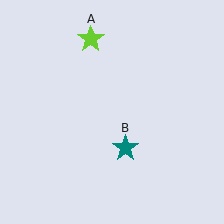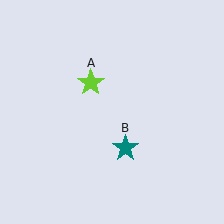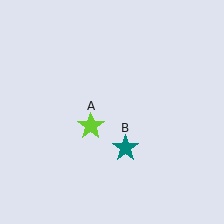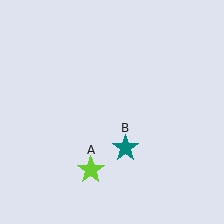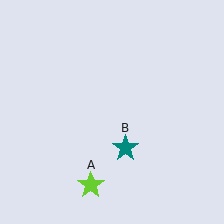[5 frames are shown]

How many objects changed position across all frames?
1 object changed position: lime star (object A).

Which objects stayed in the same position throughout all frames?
Teal star (object B) remained stationary.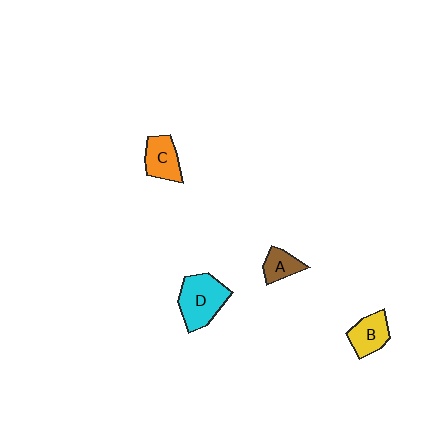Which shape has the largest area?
Shape D (cyan).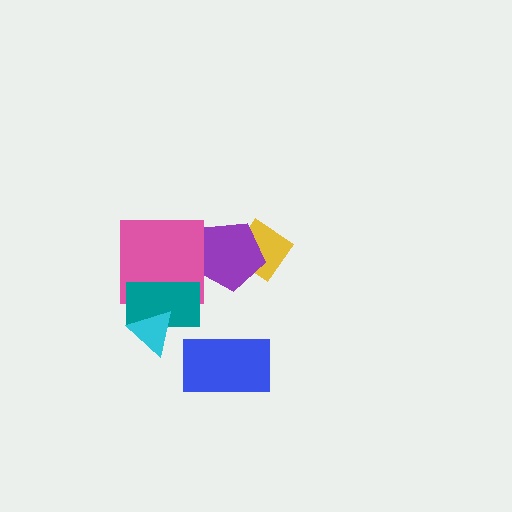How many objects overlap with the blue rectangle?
0 objects overlap with the blue rectangle.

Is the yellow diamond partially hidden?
Yes, it is partially covered by another shape.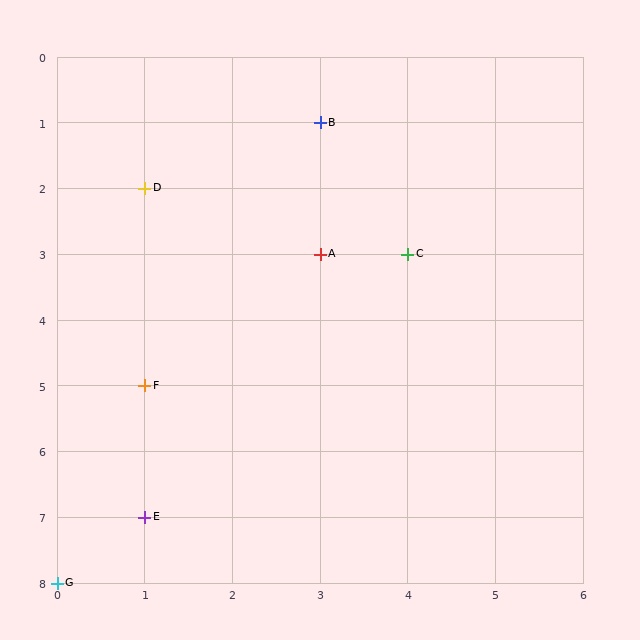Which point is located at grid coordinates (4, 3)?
Point C is at (4, 3).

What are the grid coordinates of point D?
Point D is at grid coordinates (1, 2).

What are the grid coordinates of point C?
Point C is at grid coordinates (4, 3).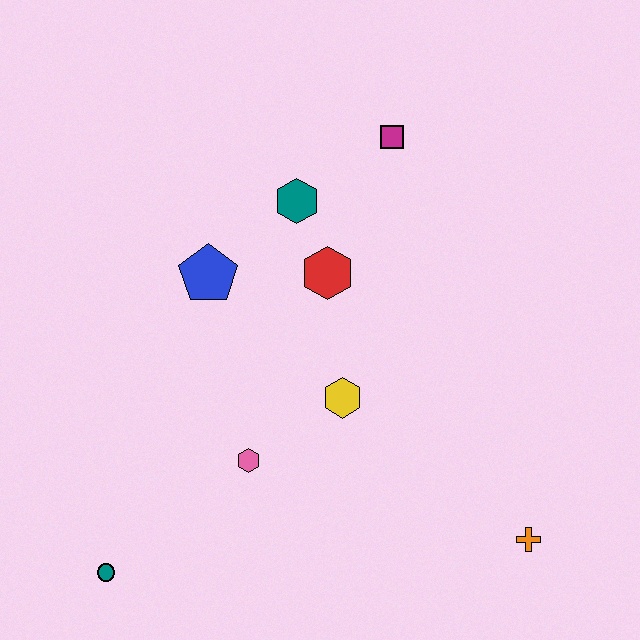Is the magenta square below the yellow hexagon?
No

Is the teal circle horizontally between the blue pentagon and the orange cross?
No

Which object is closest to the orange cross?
The yellow hexagon is closest to the orange cross.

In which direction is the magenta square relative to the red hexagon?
The magenta square is above the red hexagon.